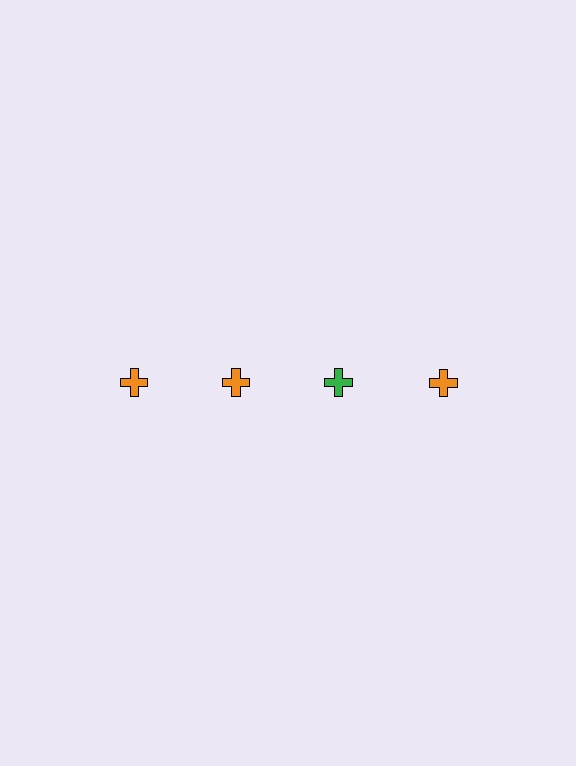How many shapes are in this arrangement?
There are 4 shapes arranged in a grid pattern.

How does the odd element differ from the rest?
It has a different color: green instead of orange.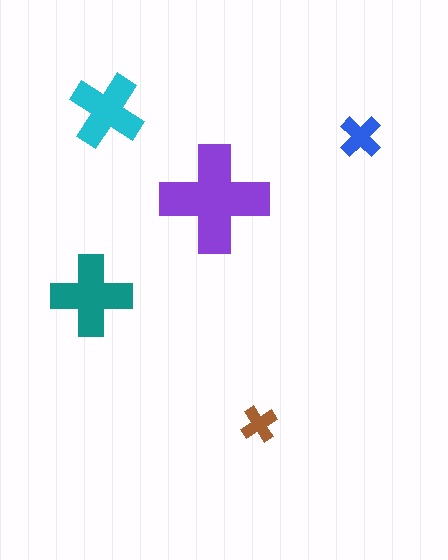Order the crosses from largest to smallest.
the purple one, the teal one, the cyan one, the blue one, the brown one.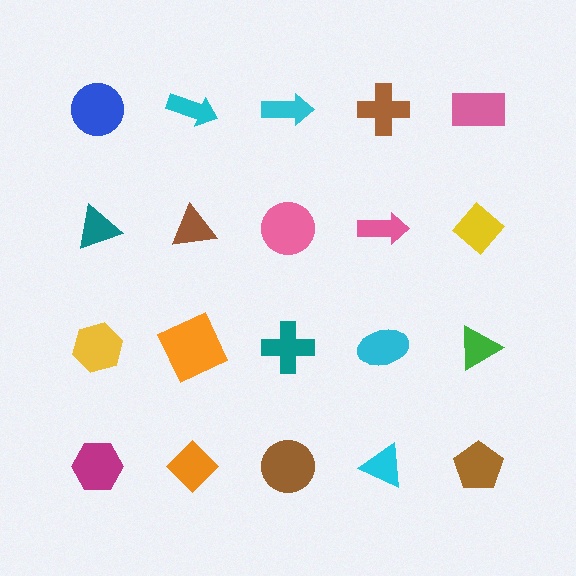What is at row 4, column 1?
A magenta hexagon.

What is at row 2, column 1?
A teal triangle.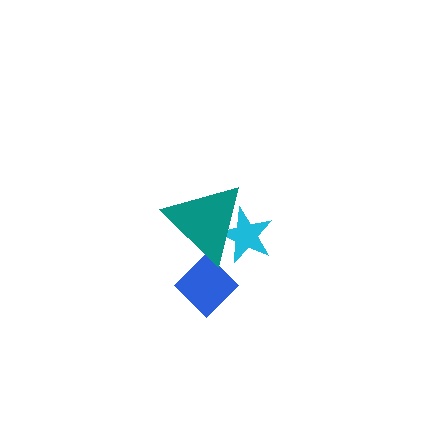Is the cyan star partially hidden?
Yes, it is partially covered by another shape.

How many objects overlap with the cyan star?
1 object overlaps with the cyan star.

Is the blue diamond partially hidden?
Yes, it is partially covered by another shape.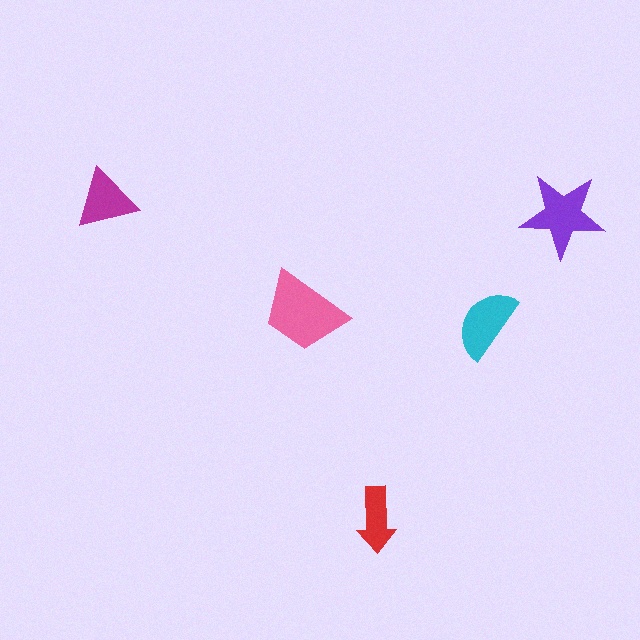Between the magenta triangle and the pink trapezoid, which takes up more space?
The pink trapezoid.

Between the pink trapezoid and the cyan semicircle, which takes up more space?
The pink trapezoid.